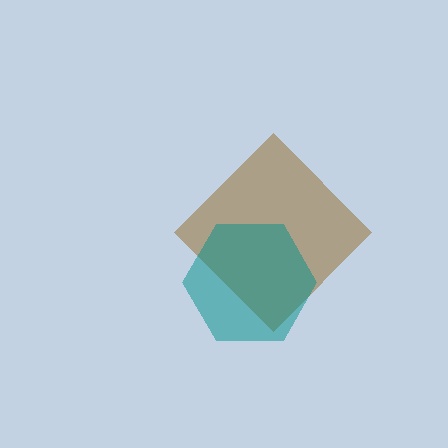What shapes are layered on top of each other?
The layered shapes are: a brown diamond, a teal hexagon.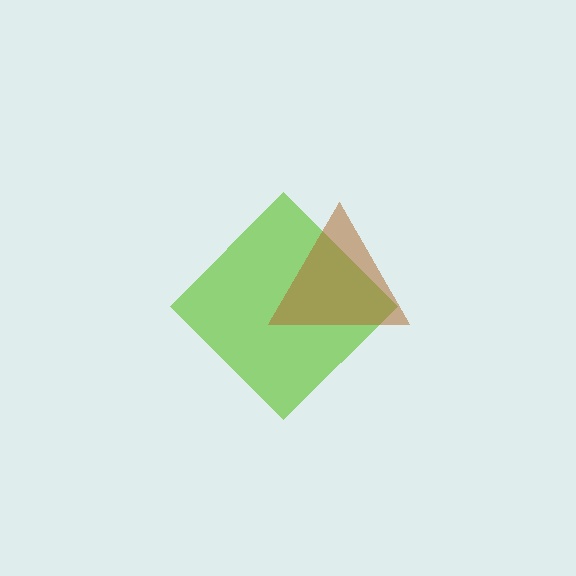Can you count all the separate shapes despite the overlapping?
Yes, there are 2 separate shapes.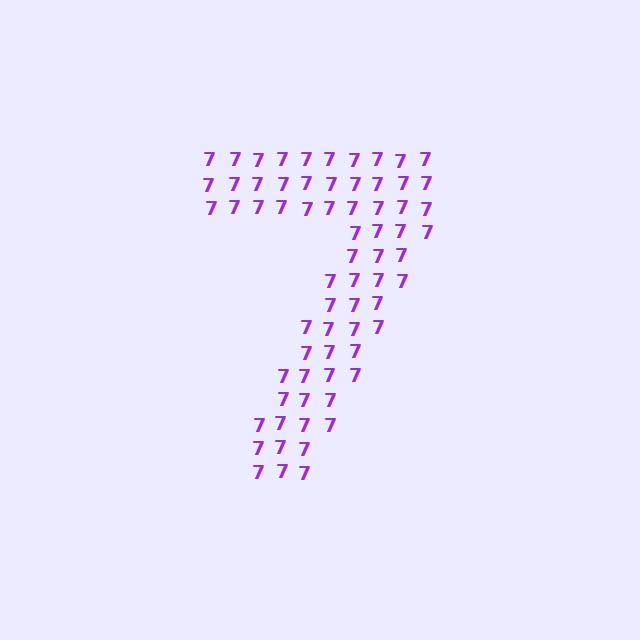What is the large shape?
The large shape is the digit 7.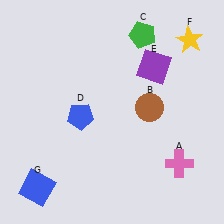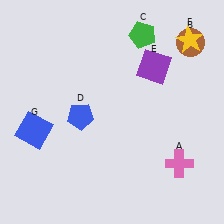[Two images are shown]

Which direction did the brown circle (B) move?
The brown circle (B) moved up.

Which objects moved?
The objects that moved are: the brown circle (B), the blue square (G).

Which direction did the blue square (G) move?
The blue square (G) moved up.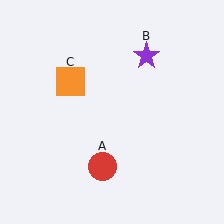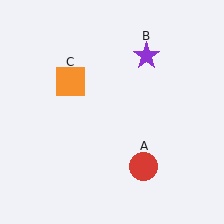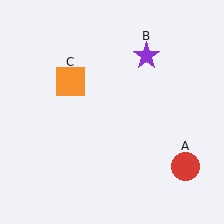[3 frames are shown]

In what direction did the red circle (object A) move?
The red circle (object A) moved right.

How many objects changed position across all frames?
1 object changed position: red circle (object A).